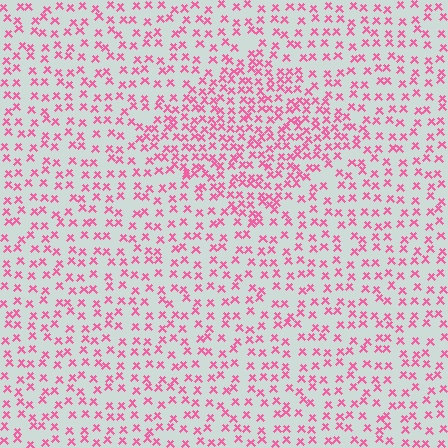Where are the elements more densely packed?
The elements are more densely packed inside the diamond boundary.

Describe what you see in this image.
The image contains small pink elements arranged at two different densities. A diamond-shaped region is visible where the elements are more densely packed than the surrounding area.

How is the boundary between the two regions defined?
The boundary is defined by a change in element density (approximately 1.8x ratio). All elements are the same color, size, and shape.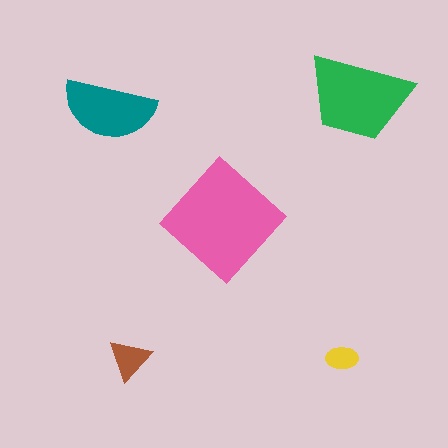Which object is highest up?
The green trapezoid is topmost.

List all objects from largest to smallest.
The pink diamond, the green trapezoid, the teal semicircle, the brown triangle, the yellow ellipse.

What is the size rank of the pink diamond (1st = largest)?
1st.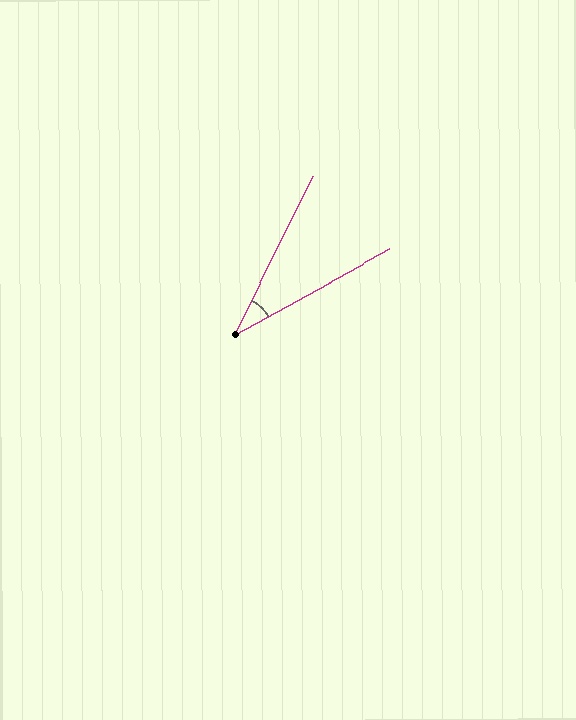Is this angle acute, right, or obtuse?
It is acute.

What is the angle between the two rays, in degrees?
Approximately 35 degrees.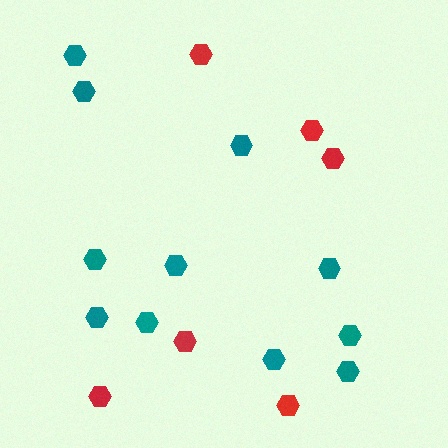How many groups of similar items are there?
There are 2 groups: one group of teal hexagons (11) and one group of red hexagons (6).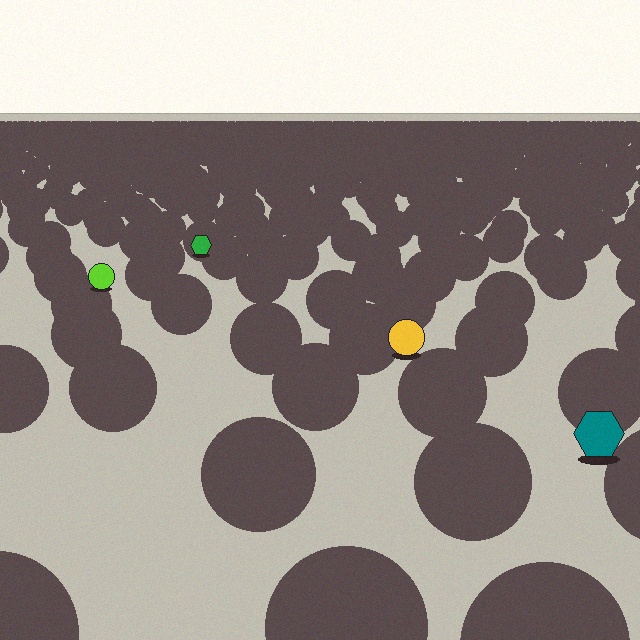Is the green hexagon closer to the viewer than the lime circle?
No. The lime circle is closer — you can tell from the texture gradient: the ground texture is coarser near it.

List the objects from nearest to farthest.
From nearest to farthest: the teal hexagon, the yellow circle, the lime circle, the green hexagon.